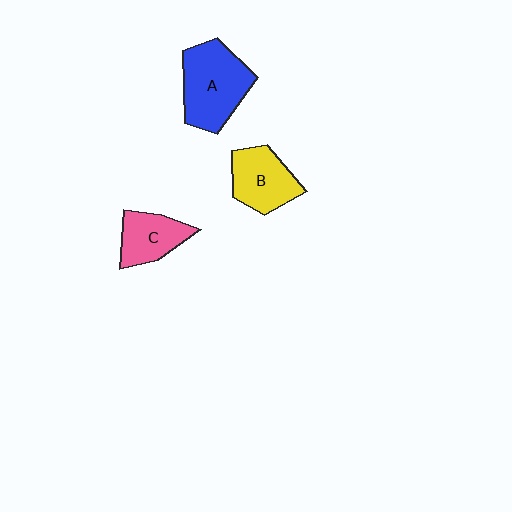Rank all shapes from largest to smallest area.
From largest to smallest: A (blue), B (yellow), C (pink).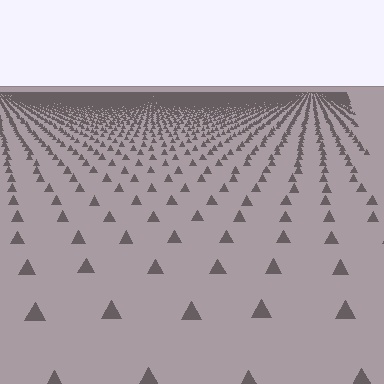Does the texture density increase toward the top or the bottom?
Density increases toward the top.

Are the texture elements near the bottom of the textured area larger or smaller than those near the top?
Larger. Near the bottom, elements are closer to the viewer and appear at a bigger on-screen size.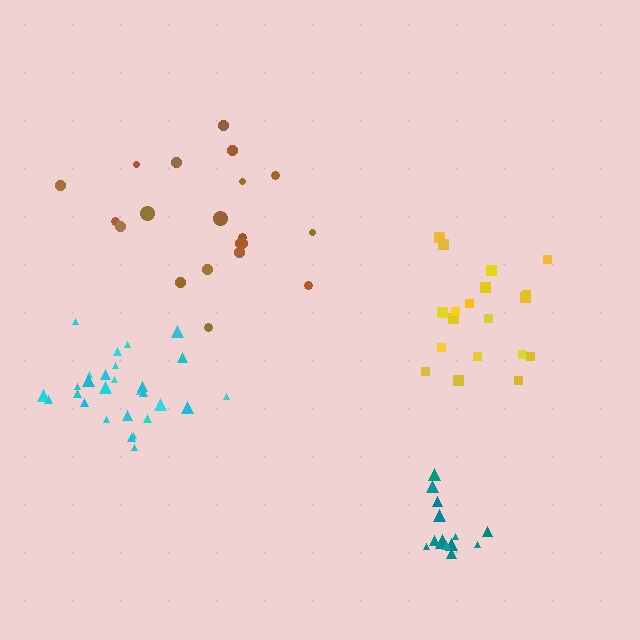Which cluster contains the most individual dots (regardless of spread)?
Cyan (28).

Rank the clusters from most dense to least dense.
cyan, teal, yellow, brown.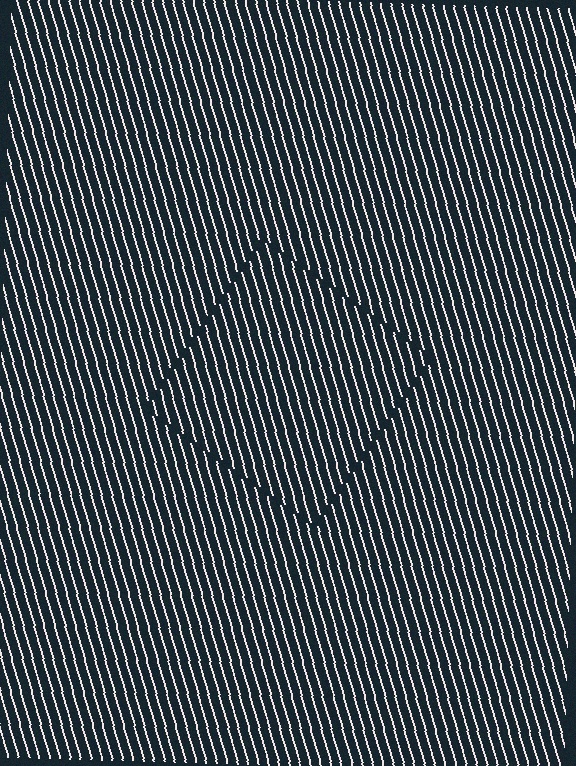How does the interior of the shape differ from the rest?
The interior of the shape contains the same grating, shifted by half a period — the contour is defined by the phase discontinuity where line-ends from the inner and outer gratings abut.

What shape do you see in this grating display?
An illusory square. The interior of the shape contains the same grating, shifted by half a period — the contour is defined by the phase discontinuity where line-ends from the inner and outer gratings abut.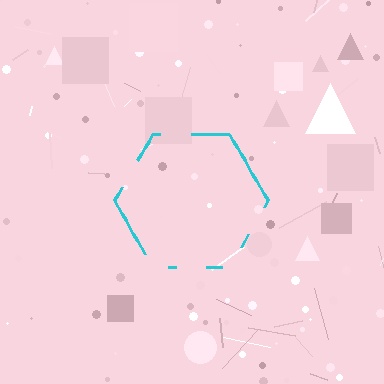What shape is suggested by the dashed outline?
The dashed outline suggests a hexagon.